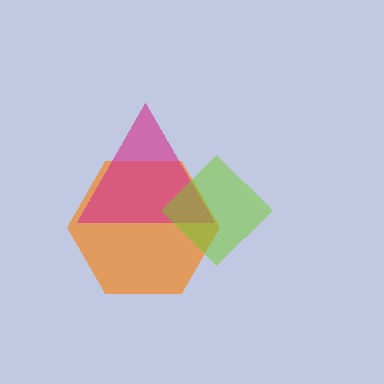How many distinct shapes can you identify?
There are 3 distinct shapes: an orange hexagon, a magenta triangle, a lime diamond.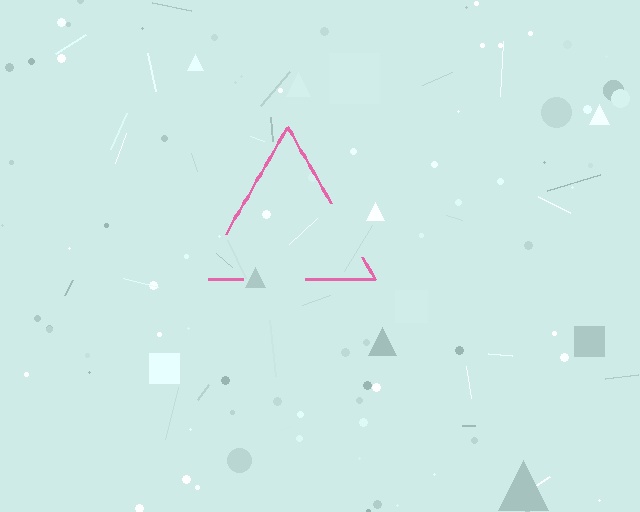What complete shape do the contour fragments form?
The contour fragments form a triangle.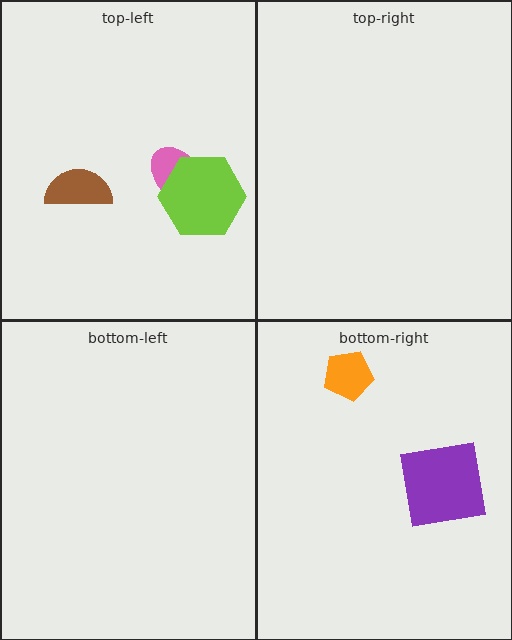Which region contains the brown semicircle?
The top-left region.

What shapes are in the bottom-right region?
The orange pentagon, the purple square.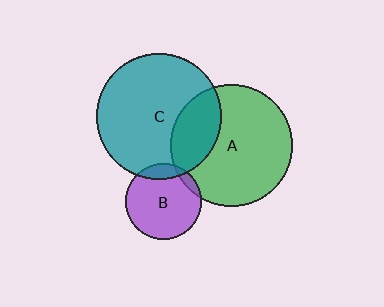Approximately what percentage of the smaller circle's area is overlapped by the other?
Approximately 10%.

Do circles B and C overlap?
Yes.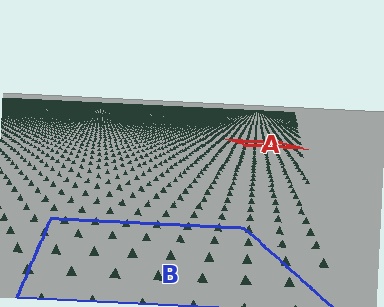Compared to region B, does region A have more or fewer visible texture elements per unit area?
Region A has more texture elements per unit area — they are packed more densely because it is farther away.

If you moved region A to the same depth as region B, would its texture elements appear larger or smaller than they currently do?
They would appear larger. At a closer depth, the same texture elements are projected at a bigger on-screen size.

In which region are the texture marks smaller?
The texture marks are smaller in region A, because it is farther away.